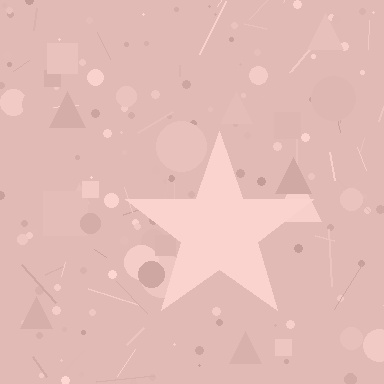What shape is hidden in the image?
A star is hidden in the image.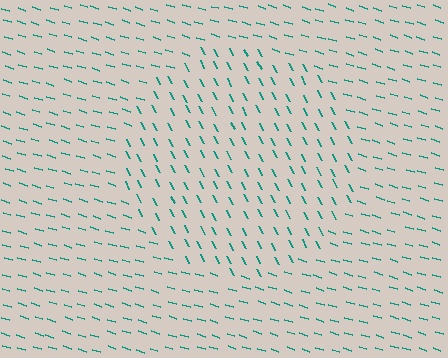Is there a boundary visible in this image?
Yes, there is a texture boundary formed by a change in line orientation.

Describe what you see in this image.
The image is filled with small teal line segments. A circle region in the image has lines oriented differently from the surrounding lines, creating a visible texture boundary.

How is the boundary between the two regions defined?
The boundary is defined purely by a change in line orientation (approximately 45 degrees difference). All lines are the same color and thickness.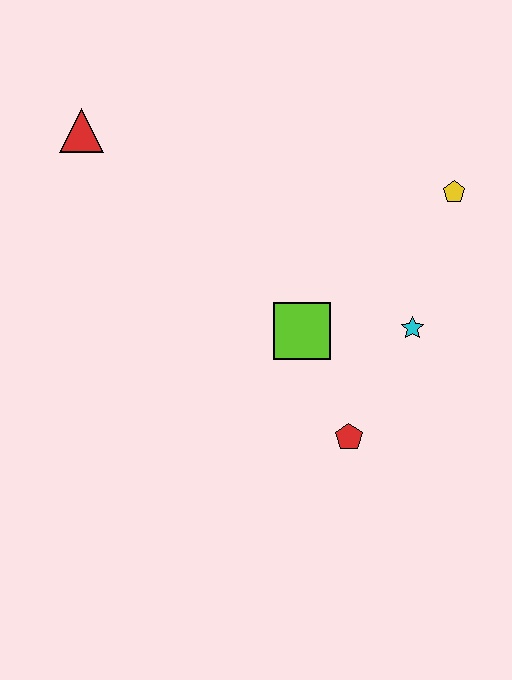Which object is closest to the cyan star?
The lime square is closest to the cyan star.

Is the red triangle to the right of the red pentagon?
No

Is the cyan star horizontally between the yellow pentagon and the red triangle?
Yes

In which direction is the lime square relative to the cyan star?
The lime square is to the left of the cyan star.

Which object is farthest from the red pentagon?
The red triangle is farthest from the red pentagon.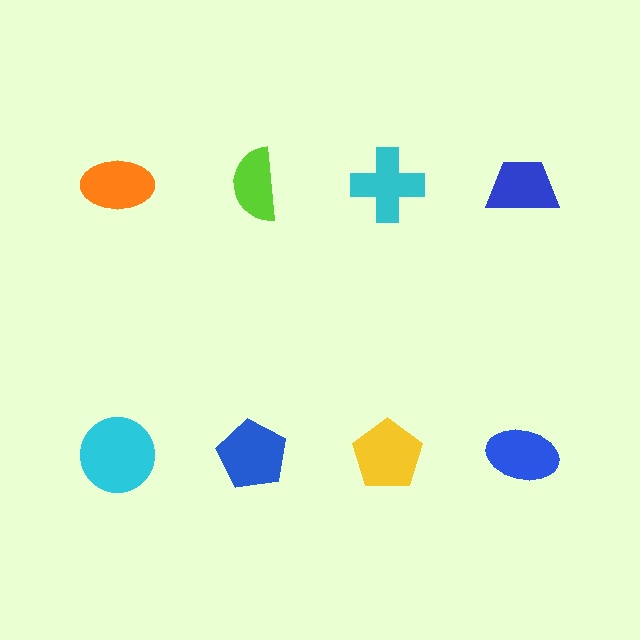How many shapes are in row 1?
4 shapes.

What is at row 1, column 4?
A blue trapezoid.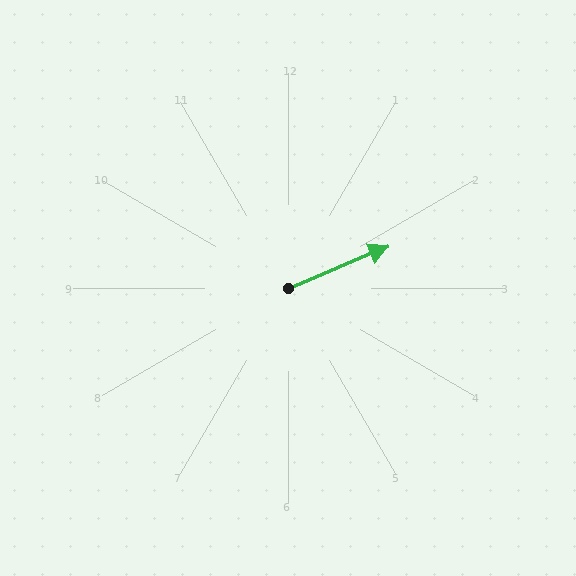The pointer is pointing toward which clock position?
Roughly 2 o'clock.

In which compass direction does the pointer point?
Northeast.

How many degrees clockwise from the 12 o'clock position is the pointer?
Approximately 67 degrees.